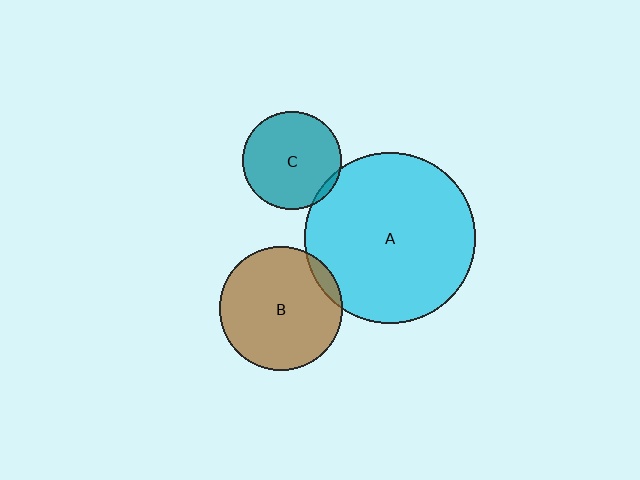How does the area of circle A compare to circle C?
Approximately 3.0 times.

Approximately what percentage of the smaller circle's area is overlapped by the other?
Approximately 5%.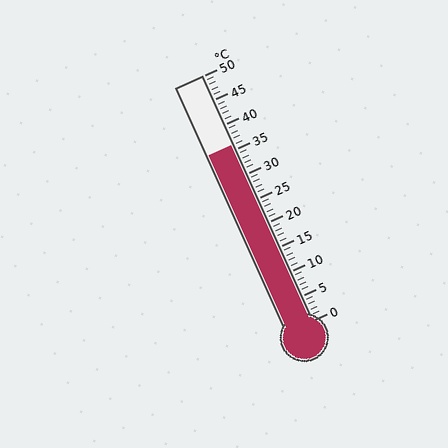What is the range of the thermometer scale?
The thermometer scale ranges from 0°C to 50°C.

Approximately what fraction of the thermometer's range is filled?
The thermometer is filled to approximately 70% of its range.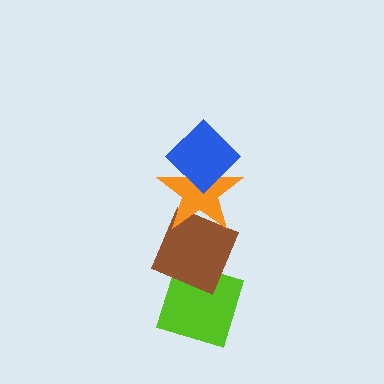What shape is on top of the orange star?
The blue diamond is on top of the orange star.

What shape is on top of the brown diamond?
The orange star is on top of the brown diamond.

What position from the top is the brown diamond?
The brown diamond is 3rd from the top.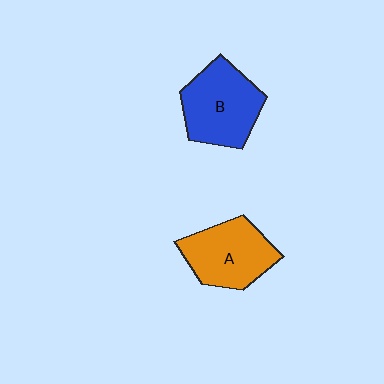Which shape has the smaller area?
Shape A (orange).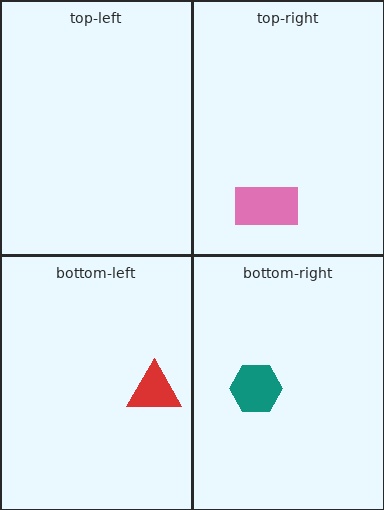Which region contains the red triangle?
The bottom-left region.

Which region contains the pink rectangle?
The top-right region.